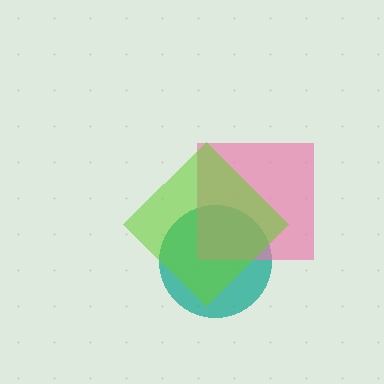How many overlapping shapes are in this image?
There are 3 overlapping shapes in the image.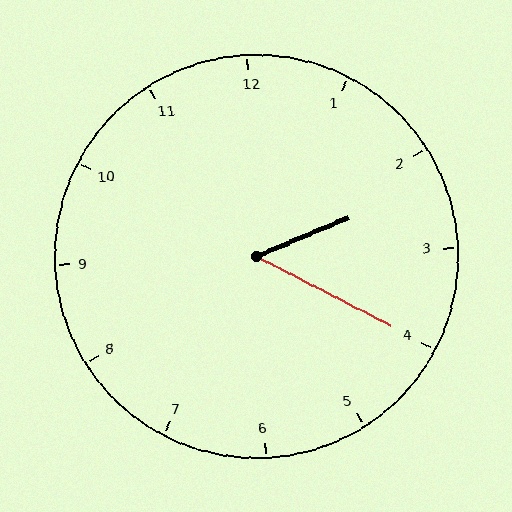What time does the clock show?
2:20.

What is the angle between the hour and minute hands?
Approximately 50 degrees.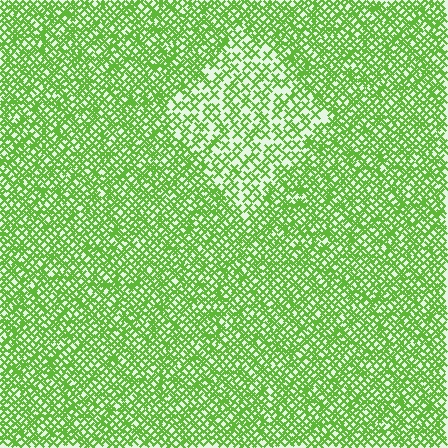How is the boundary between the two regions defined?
The boundary is defined by a change in element density (approximately 1.9x ratio). All elements are the same color, size, and shape.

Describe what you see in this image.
The image contains small lime elements arranged at two different densities. A diamond-shaped region is visible where the elements are less densely packed than the surrounding area.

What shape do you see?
I see a diamond.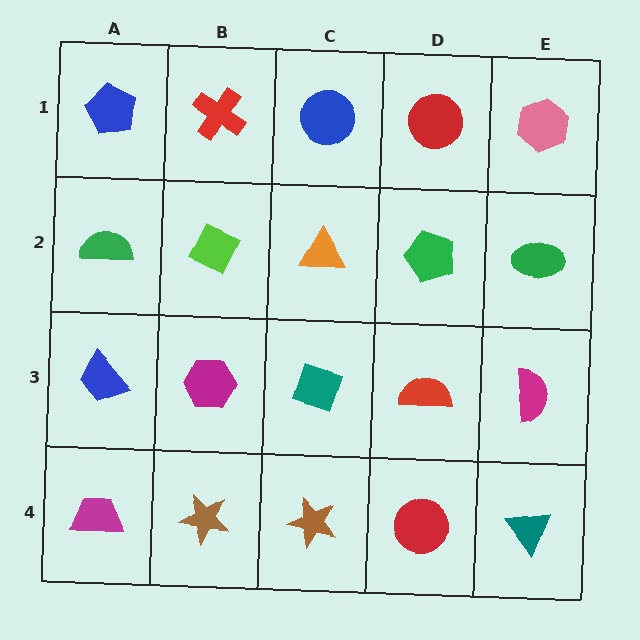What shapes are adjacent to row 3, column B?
A lime diamond (row 2, column B), a brown star (row 4, column B), a blue trapezoid (row 3, column A), a teal diamond (row 3, column C).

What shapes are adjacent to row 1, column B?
A lime diamond (row 2, column B), a blue pentagon (row 1, column A), a blue circle (row 1, column C).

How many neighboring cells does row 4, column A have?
2.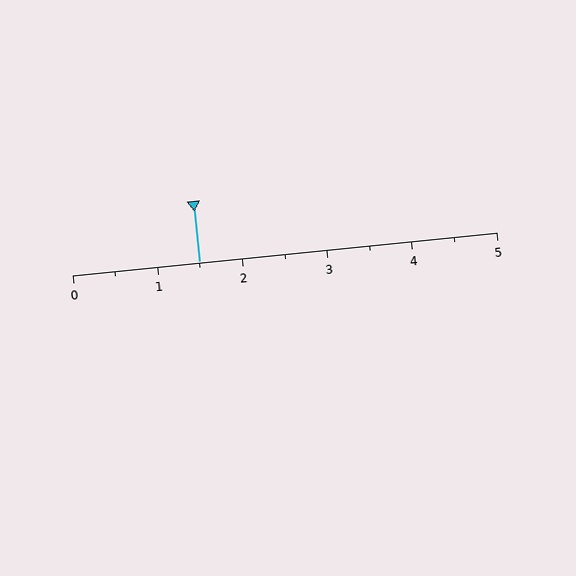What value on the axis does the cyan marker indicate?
The marker indicates approximately 1.5.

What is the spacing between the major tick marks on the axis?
The major ticks are spaced 1 apart.